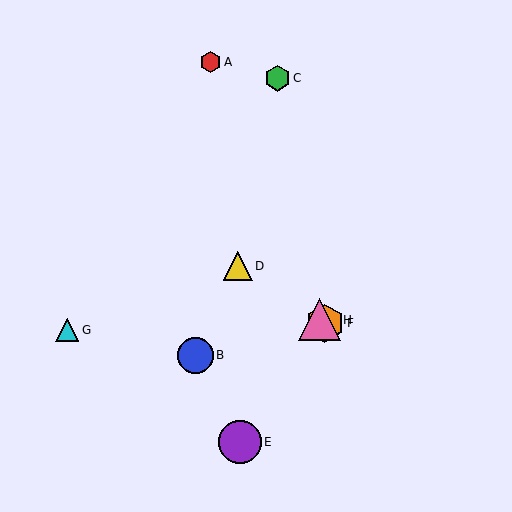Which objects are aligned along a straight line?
Objects D, F, H are aligned along a straight line.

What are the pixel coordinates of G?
Object G is at (67, 330).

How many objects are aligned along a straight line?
3 objects (D, F, H) are aligned along a straight line.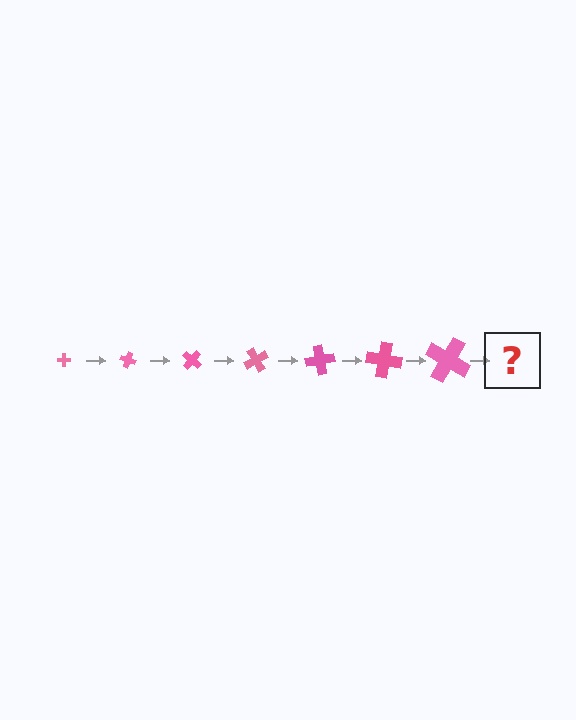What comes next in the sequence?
The next element should be a cross, larger than the previous one and rotated 140 degrees from the start.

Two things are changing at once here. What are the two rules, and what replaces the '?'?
The two rules are that the cross grows larger each step and it rotates 20 degrees each step. The '?' should be a cross, larger than the previous one and rotated 140 degrees from the start.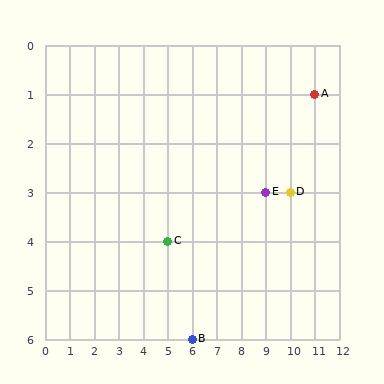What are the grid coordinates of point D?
Point D is at grid coordinates (10, 3).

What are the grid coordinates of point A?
Point A is at grid coordinates (11, 1).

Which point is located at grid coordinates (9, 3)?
Point E is at (9, 3).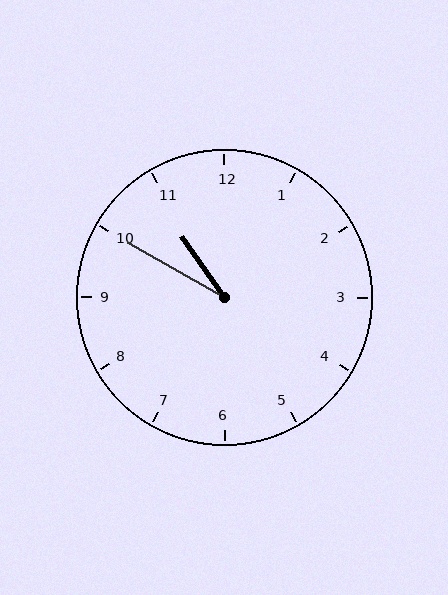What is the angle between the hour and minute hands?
Approximately 25 degrees.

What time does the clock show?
10:50.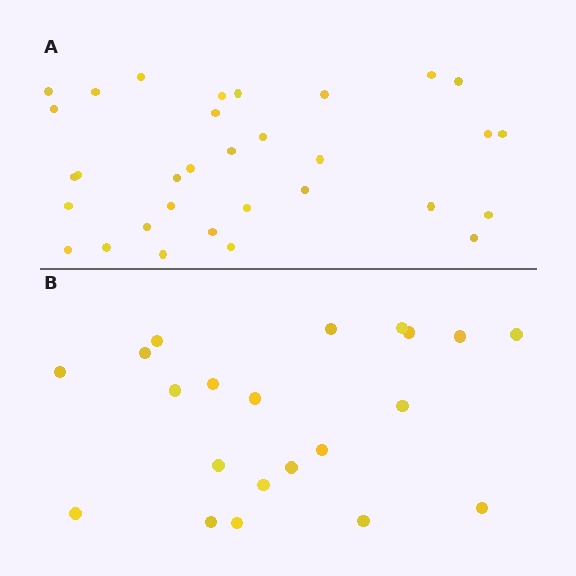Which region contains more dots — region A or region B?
Region A (the top region) has more dots.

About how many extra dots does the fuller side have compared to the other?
Region A has roughly 12 or so more dots than region B.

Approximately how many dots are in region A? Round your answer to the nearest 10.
About 30 dots. (The exact count is 32, which rounds to 30.)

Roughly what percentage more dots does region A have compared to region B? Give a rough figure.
About 50% more.